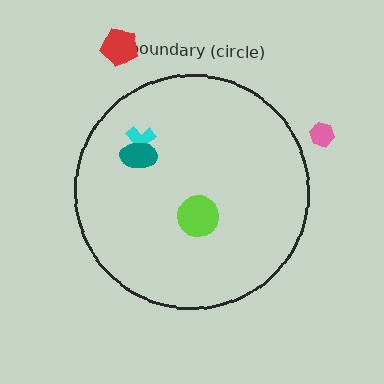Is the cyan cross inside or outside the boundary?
Inside.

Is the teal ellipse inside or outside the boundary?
Inside.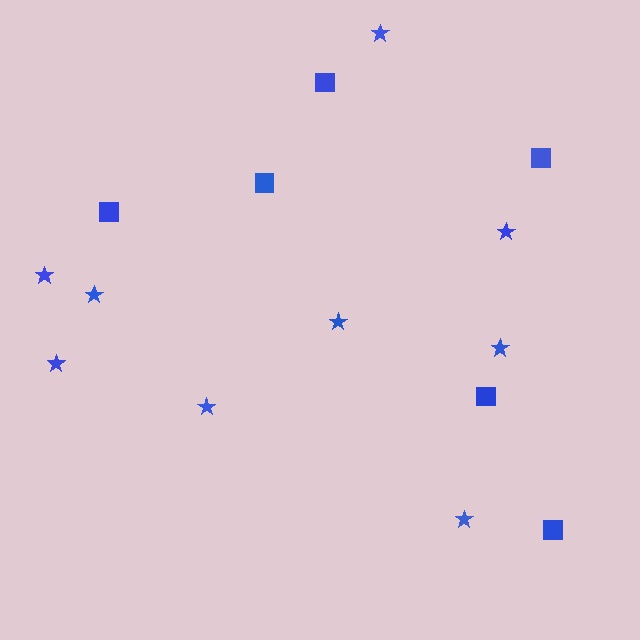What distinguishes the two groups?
There are 2 groups: one group of squares (6) and one group of stars (9).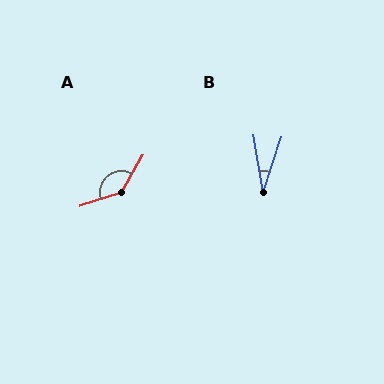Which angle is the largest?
A, at approximately 139 degrees.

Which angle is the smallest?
B, at approximately 28 degrees.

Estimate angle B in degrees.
Approximately 28 degrees.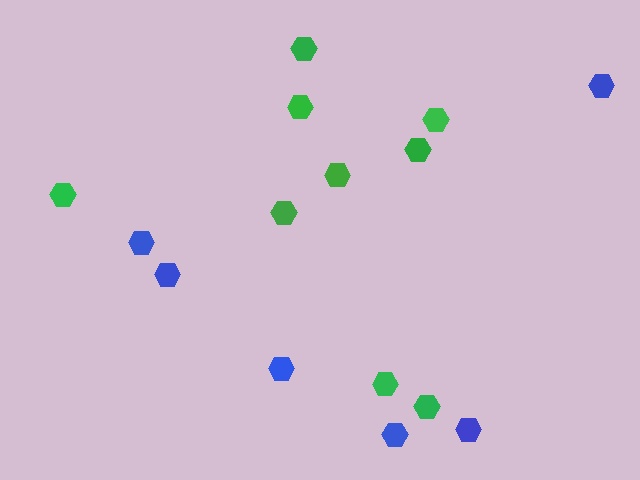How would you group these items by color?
There are 2 groups: one group of blue hexagons (6) and one group of green hexagons (9).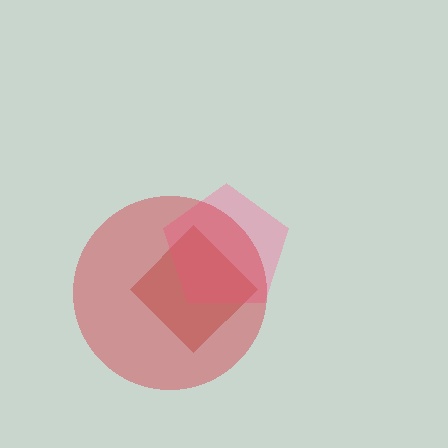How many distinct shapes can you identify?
There are 3 distinct shapes: a brown diamond, a pink pentagon, a red circle.